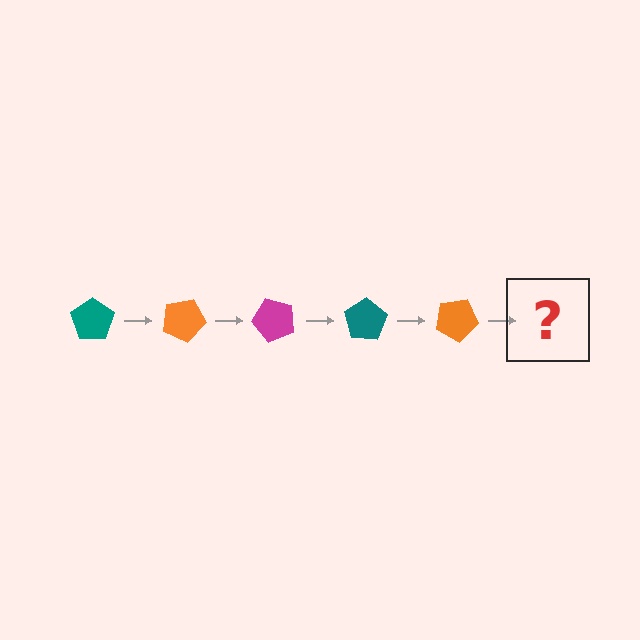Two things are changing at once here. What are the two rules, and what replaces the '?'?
The two rules are that it rotates 25 degrees each step and the color cycles through teal, orange, and magenta. The '?' should be a magenta pentagon, rotated 125 degrees from the start.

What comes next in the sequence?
The next element should be a magenta pentagon, rotated 125 degrees from the start.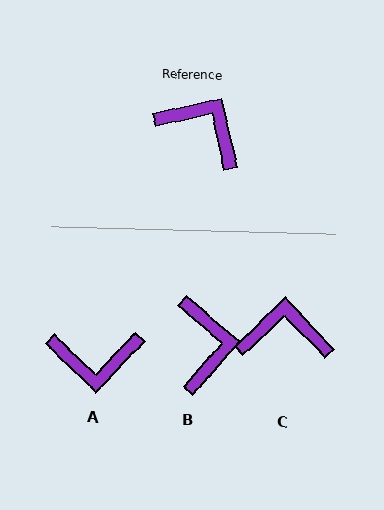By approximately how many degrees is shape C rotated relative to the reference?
Approximately 31 degrees counter-clockwise.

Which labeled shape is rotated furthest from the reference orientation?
A, about 146 degrees away.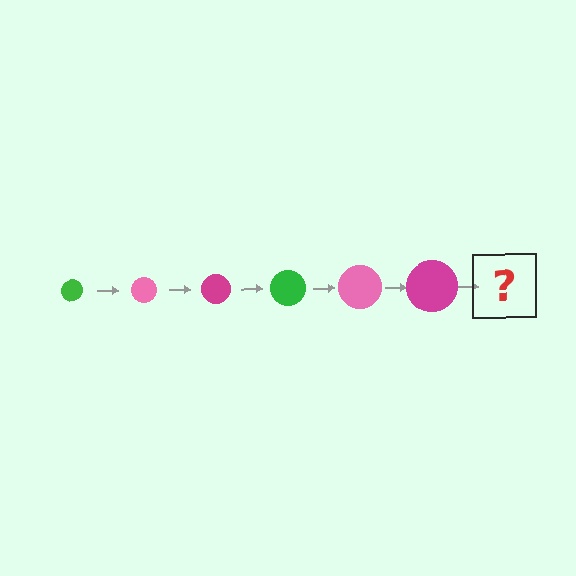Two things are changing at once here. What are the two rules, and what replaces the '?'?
The two rules are that the circle grows larger each step and the color cycles through green, pink, and magenta. The '?' should be a green circle, larger than the previous one.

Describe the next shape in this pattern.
It should be a green circle, larger than the previous one.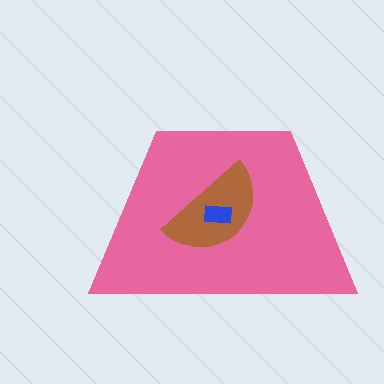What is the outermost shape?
The pink trapezoid.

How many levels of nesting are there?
3.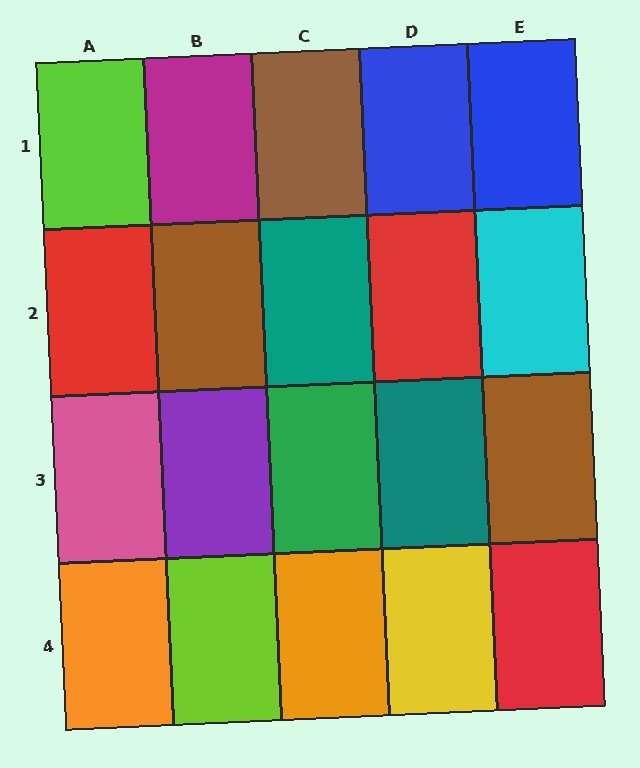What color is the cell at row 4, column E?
Red.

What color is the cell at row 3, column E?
Brown.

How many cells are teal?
2 cells are teal.